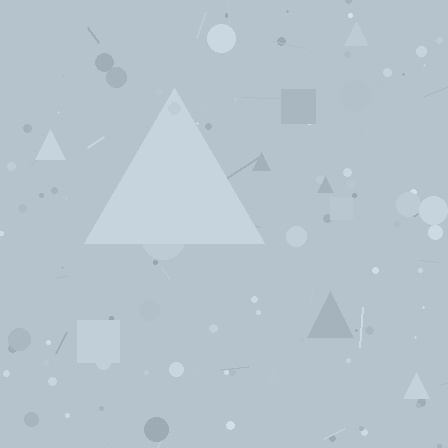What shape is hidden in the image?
A triangle is hidden in the image.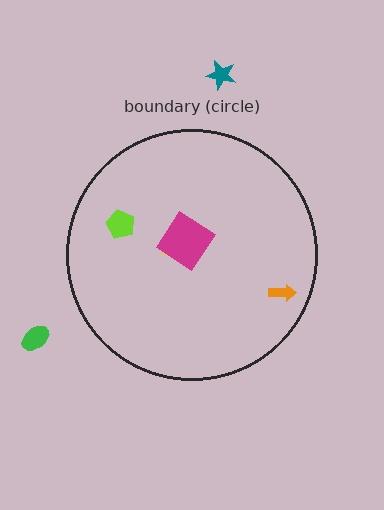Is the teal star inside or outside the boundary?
Outside.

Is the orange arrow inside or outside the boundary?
Inside.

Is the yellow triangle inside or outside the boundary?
Inside.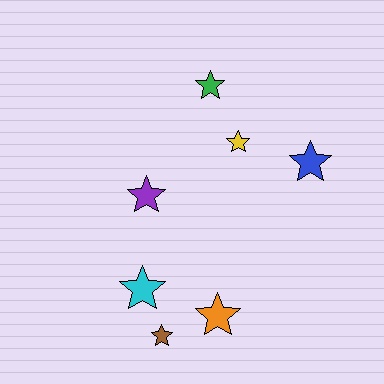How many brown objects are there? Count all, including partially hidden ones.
There is 1 brown object.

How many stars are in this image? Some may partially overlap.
There are 7 stars.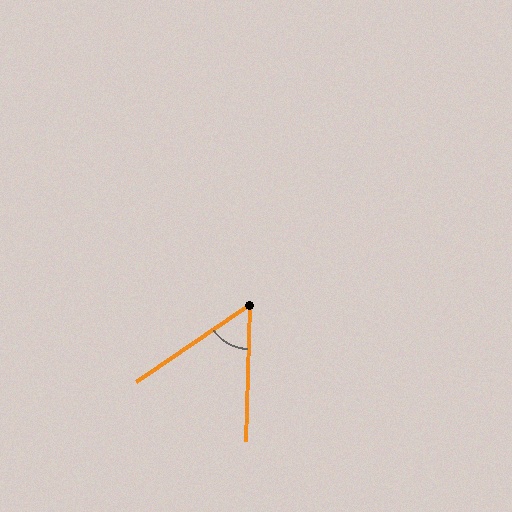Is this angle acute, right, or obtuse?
It is acute.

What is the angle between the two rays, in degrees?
Approximately 54 degrees.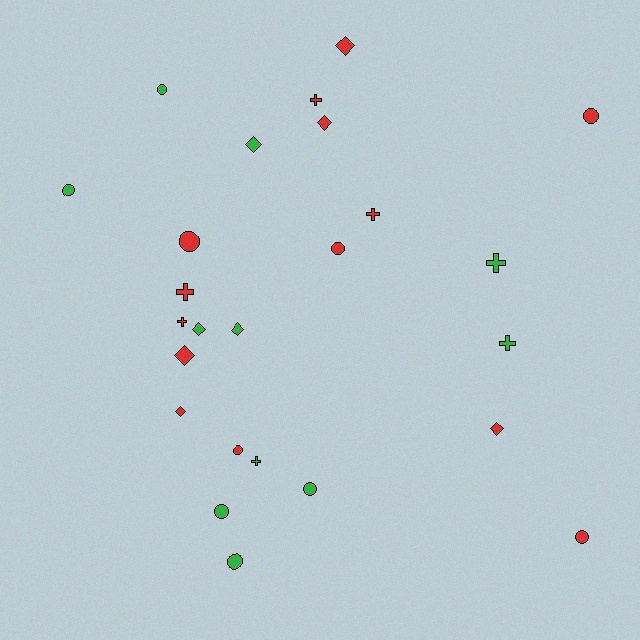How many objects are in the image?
There are 25 objects.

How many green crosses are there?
There are 3 green crosses.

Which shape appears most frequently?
Circle, with 10 objects.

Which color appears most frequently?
Red, with 14 objects.